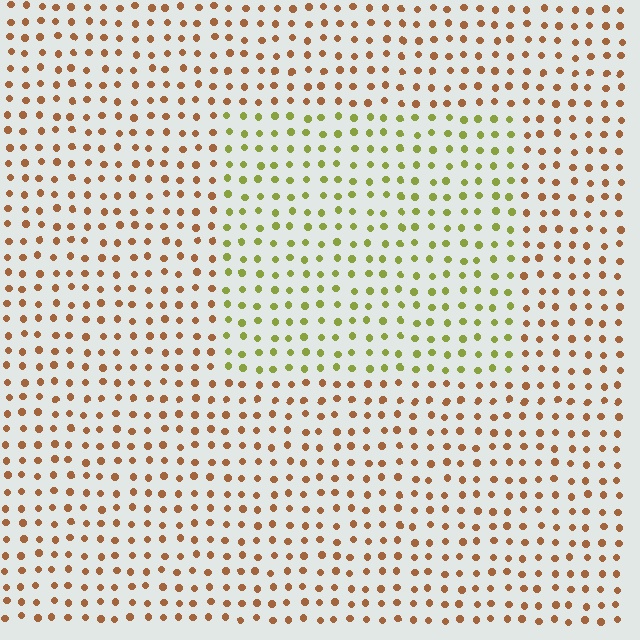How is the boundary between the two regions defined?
The boundary is defined purely by a slight shift in hue (about 53 degrees). Spacing, size, and orientation are identical on both sides.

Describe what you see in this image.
The image is filled with small brown elements in a uniform arrangement. A rectangle-shaped region is visible where the elements are tinted to a slightly different hue, forming a subtle color boundary.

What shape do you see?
I see a rectangle.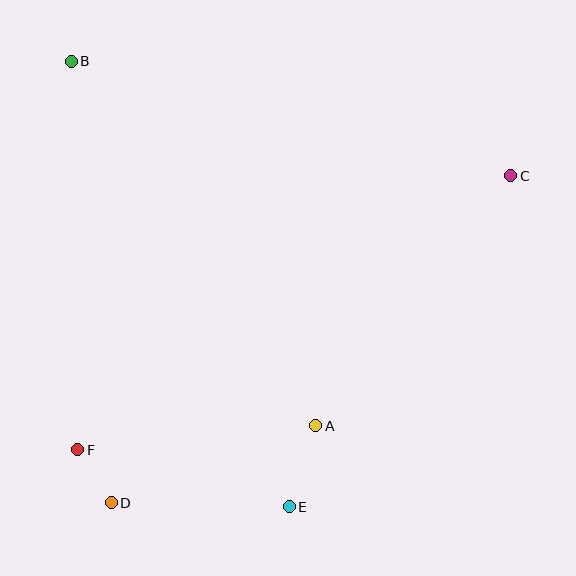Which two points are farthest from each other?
Points C and D are farthest from each other.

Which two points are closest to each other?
Points D and F are closest to each other.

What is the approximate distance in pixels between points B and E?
The distance between B and E is approximately 496 pixels.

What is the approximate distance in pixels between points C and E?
The distance between C and E is approximately 398 pixels.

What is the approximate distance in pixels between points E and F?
The distance between E and F is approximately 219 pixels.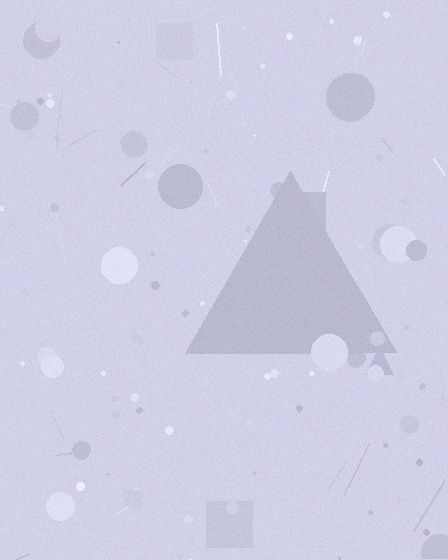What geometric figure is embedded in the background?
A triangle is embedded in the background.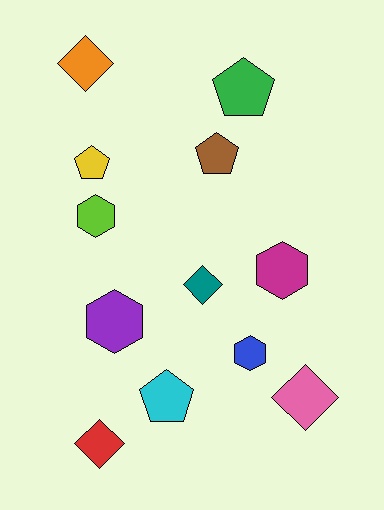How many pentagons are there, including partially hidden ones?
There are 4 pentagons.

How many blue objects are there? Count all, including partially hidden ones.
There is 1 blue object.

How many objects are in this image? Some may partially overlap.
There are 12 objects.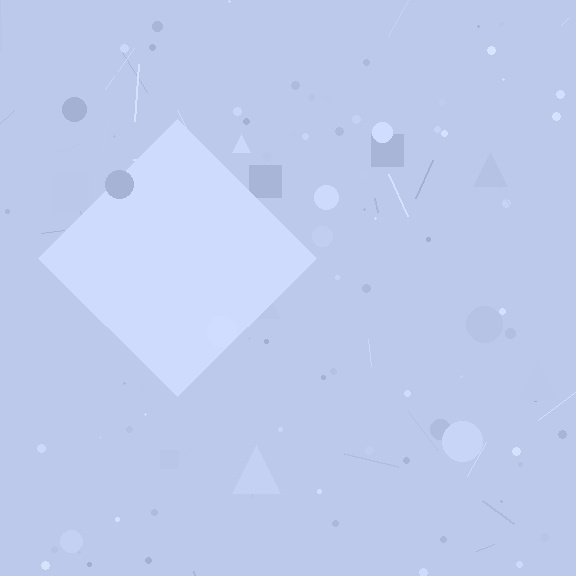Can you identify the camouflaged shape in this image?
The camouflaged shape is a diamond.